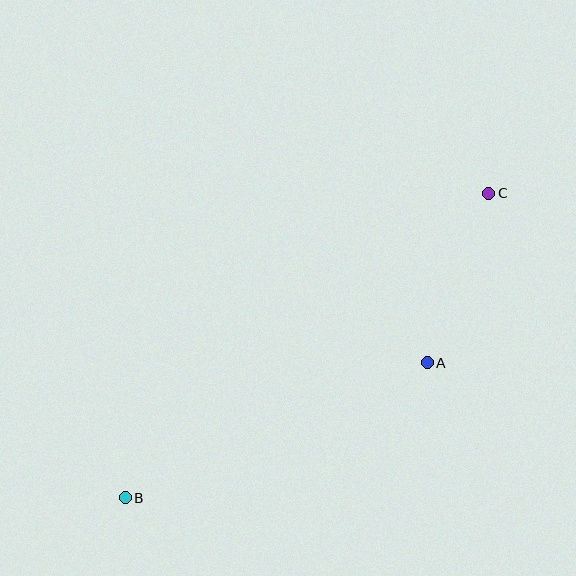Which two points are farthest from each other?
Points B and C are farthest from each other.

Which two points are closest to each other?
Points A and C are closest to each other.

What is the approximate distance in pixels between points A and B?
The distance between A and B is approximately 331 pixels.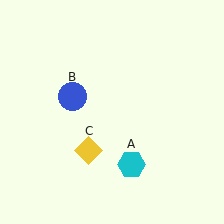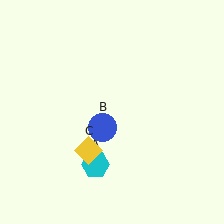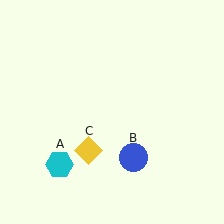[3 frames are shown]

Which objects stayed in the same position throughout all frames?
Yellow diamond (object C) remained stationary.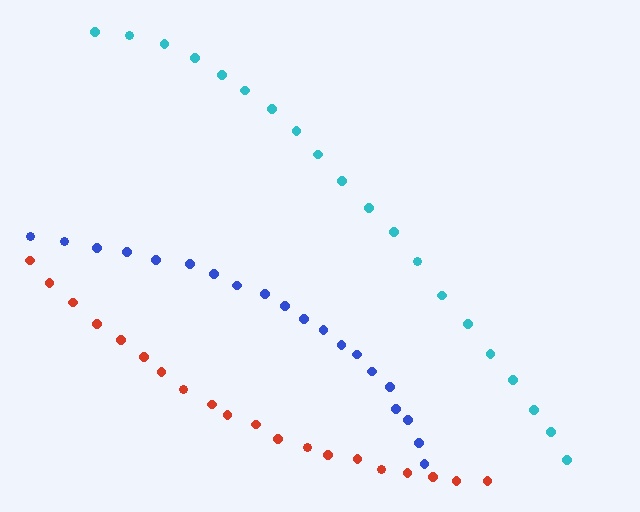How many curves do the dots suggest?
There are 3 distinct paths.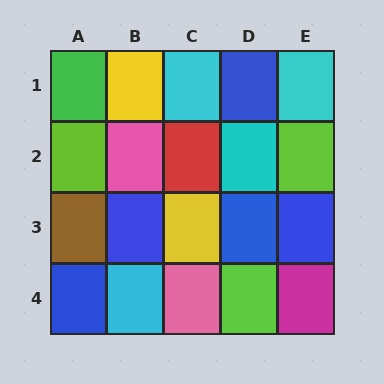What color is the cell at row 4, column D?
Lime.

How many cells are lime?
3 cells are lime.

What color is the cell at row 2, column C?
Red.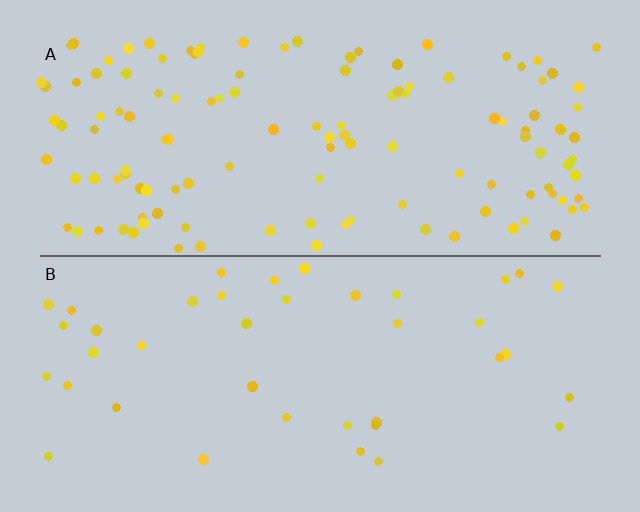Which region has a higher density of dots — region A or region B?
A (the top).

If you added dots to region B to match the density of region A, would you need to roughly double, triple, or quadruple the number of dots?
Approximately triple.